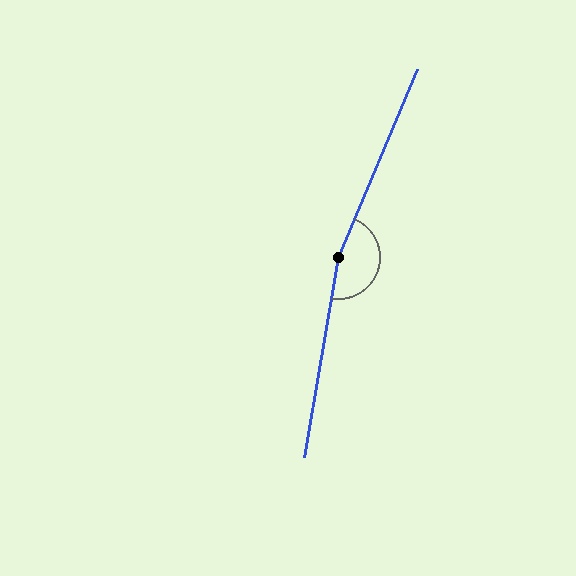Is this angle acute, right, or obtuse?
It is obtuse.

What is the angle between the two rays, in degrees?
Approximately 167 degrees.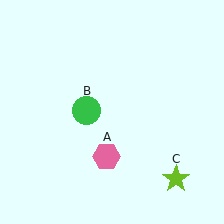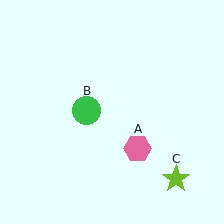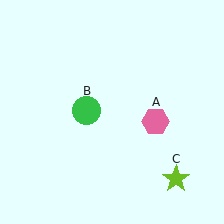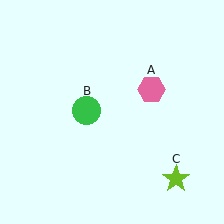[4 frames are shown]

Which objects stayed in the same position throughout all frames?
Green circle (object B) and lime star (object C) remained stationary.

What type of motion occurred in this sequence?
The pink hexagon (object A) rotated counterclockwise around the center of the scene.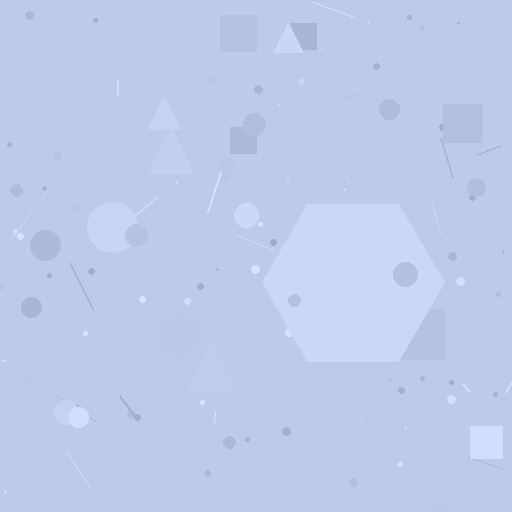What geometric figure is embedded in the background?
A hexagon is embedded in the background.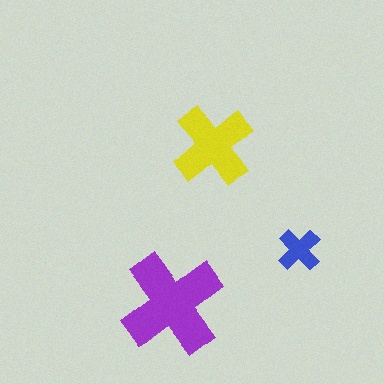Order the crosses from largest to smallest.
the purple one, the yellow one, the blue one.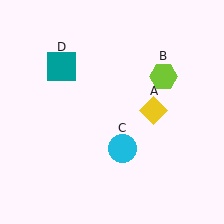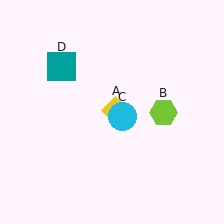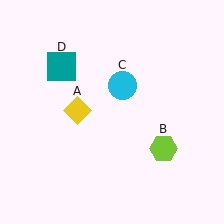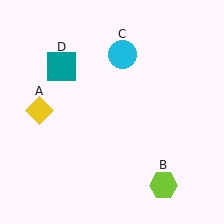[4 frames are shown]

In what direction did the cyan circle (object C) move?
The cyan circle (object C) moved up.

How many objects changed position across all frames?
3 objects changed position: yellow diamond (object A), lime hexagon (object B), cyan circle (object C).